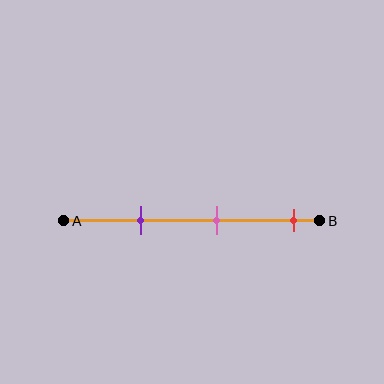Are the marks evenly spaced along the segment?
Yes, the marks are approximately evenly spaced.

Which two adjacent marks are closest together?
The purple and pink marks are the closest adjacent pair.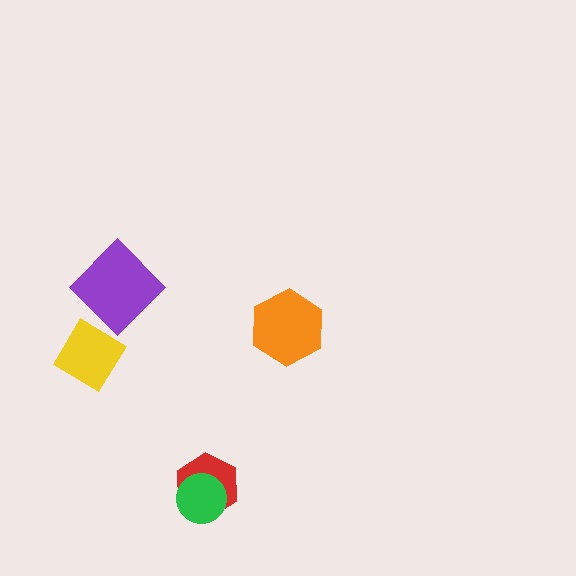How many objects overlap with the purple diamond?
1 object overlaps with the purple diamond.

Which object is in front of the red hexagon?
The green circle is in front of the red hexagon.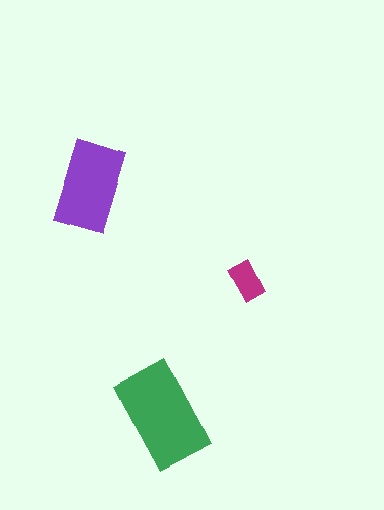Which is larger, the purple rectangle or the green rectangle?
The green one.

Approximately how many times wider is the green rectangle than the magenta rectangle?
About 2.5 times wider.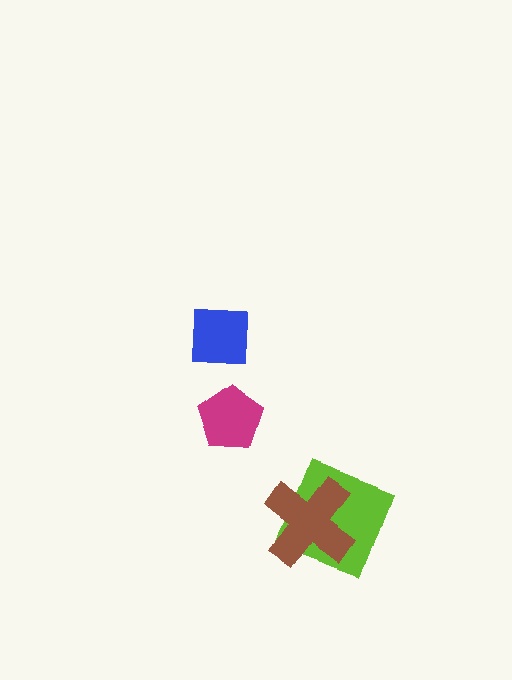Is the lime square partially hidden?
Yes, it is partially covered by another shape.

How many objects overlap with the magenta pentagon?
0 objects overlap with the magenta pentagon.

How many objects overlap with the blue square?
0 objects overlap with the blue square.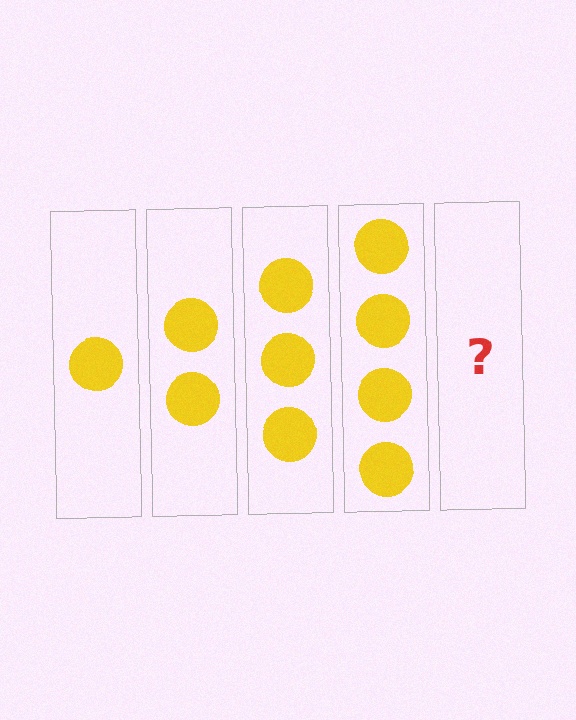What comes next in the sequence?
The next element should be 5 circles.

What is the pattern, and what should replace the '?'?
The pattern is that each step adds one more circle. The '?' should be 5 circles.